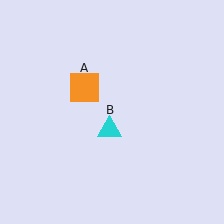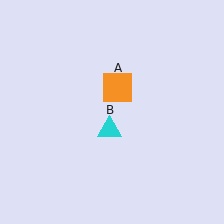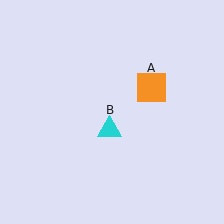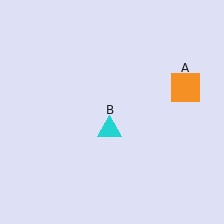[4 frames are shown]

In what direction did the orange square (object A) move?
The orange square (object A) moved right.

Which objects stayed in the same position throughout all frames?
Cyan triangle (object B) remained stationary.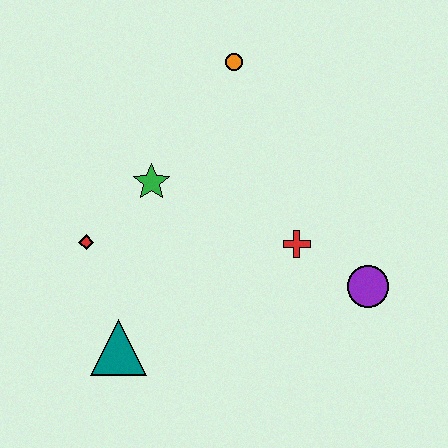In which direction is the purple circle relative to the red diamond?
The purple circle is to the right of the red diamond.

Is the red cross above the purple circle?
Yes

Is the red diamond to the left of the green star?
Yes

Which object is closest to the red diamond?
The green star is closest to the red diamond.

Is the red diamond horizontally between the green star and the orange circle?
No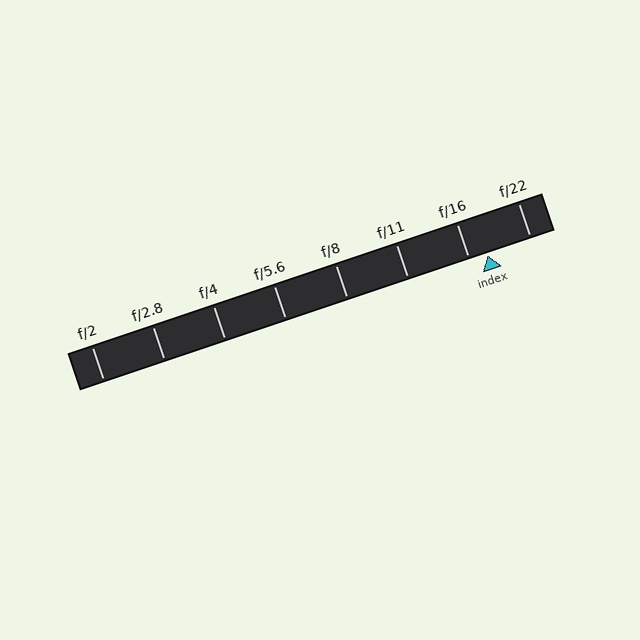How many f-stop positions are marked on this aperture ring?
There are 8 f-stop positions marked.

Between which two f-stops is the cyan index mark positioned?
The index mark is between f/16 and f/22.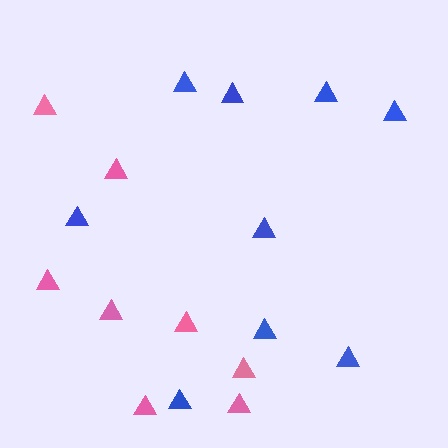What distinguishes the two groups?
There are 2 groups: one group of blue triangles (9) and one group of pink triangles (8).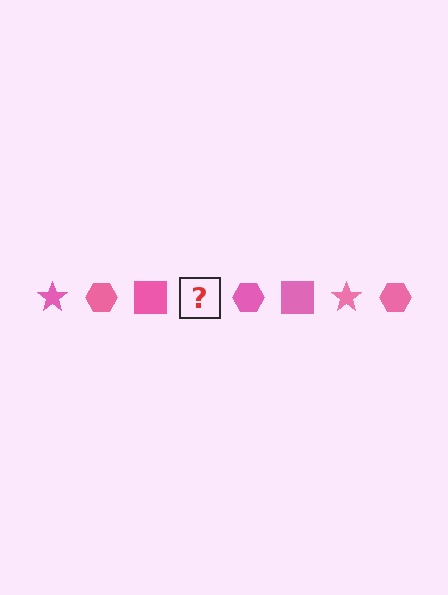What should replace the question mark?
The question mark should be replaced with a pink star.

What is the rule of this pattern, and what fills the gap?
The rule is that the pattern cycles through star, hexagon, square shapes in pink. The gap should be filled with a pink star.